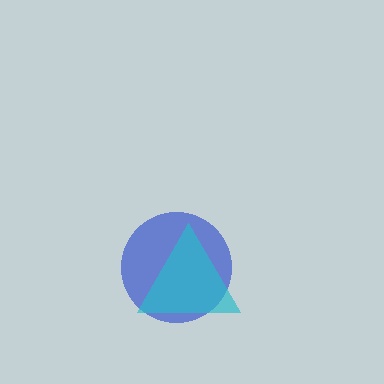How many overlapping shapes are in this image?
There are 2 overlapping shapes in the image.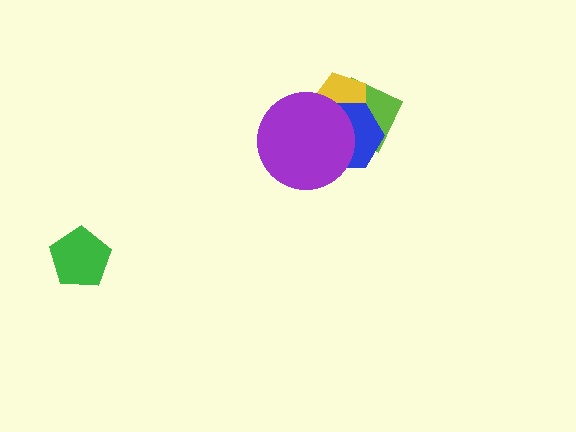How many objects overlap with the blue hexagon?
3 objects overlap with the blue hexagon.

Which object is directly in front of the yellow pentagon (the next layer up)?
The blue hexagon is directly in front of the yellow pentagon.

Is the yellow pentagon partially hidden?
Yes, it is partially covered by another shape.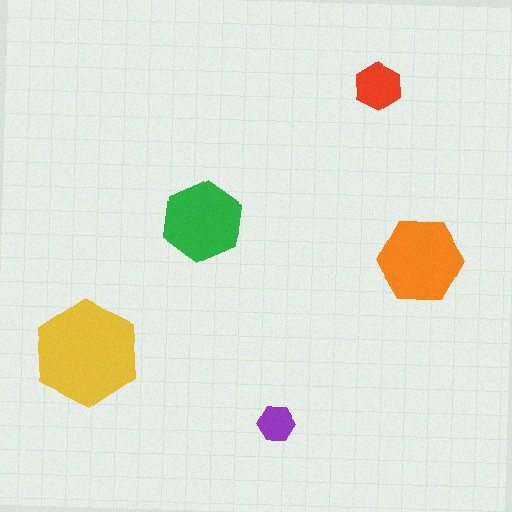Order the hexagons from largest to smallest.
the yellow one, the orange one, the green one, the red one, the purple one.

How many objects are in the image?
There are 5 objects in the image.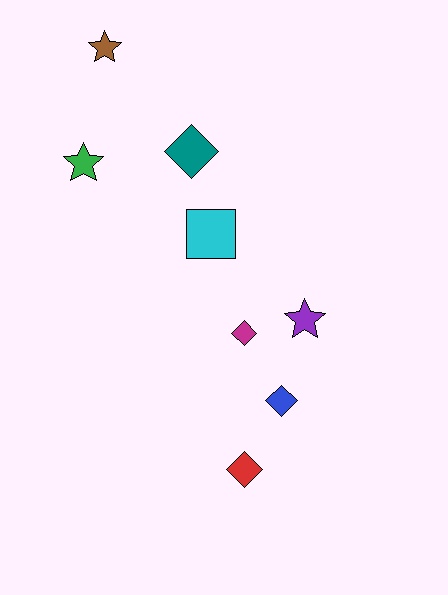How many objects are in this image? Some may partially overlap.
There are 8 objects.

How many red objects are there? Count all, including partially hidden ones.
There is 1 red object.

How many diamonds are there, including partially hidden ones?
There are 4 diamonds.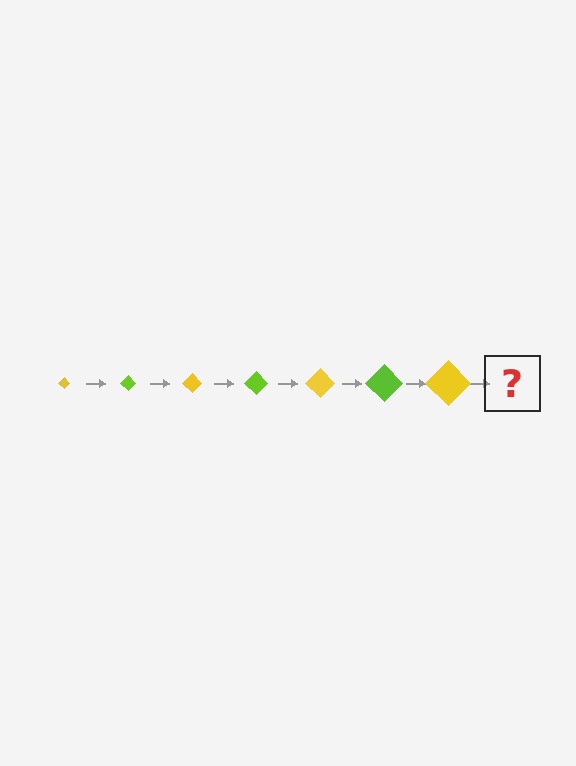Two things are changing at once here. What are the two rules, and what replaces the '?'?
The two rules are that the diamond grows larger each step and the color cycles through yellow and lime. The '?' should be a lime diamond, larger than the previous one.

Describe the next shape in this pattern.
It should be a lime diamond, larger than the previous one.